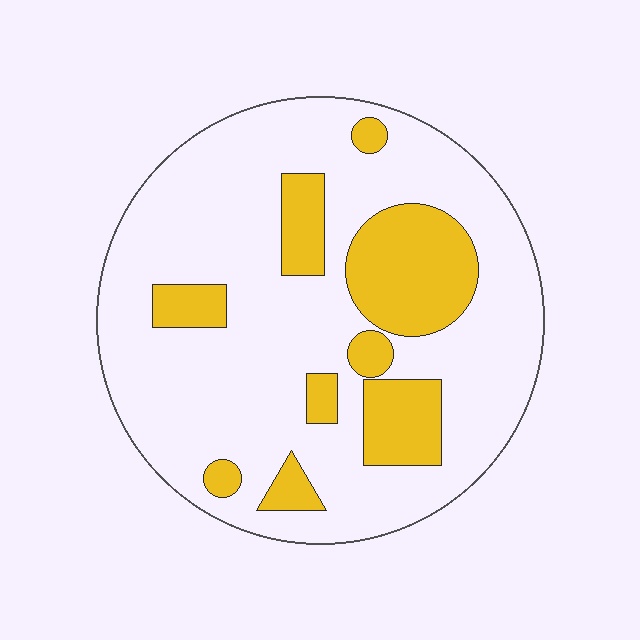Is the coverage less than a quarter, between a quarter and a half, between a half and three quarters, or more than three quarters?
Less than a quarter.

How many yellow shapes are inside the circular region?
9.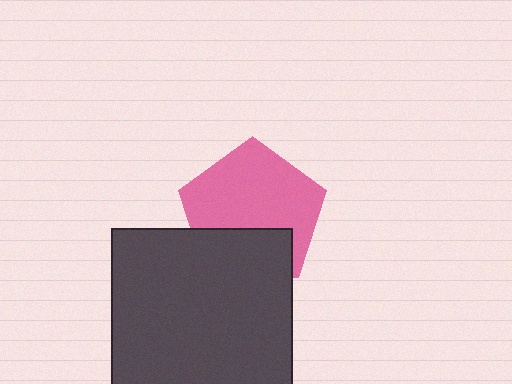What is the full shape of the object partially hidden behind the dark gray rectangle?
The partially hidden object is a pink pentagon.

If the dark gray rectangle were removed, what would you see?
You would see the complete pink pentagon.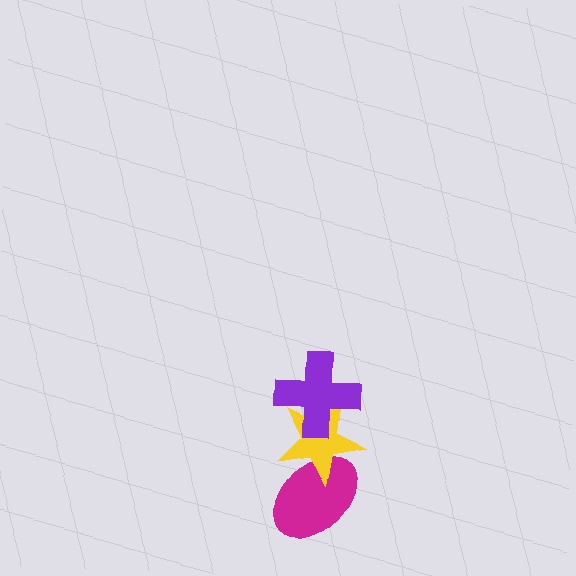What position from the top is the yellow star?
The yellow star is 2nd from the top.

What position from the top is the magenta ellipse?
The magenta ellipse is 3rd from the top.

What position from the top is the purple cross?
The purple cross is 1st from the top.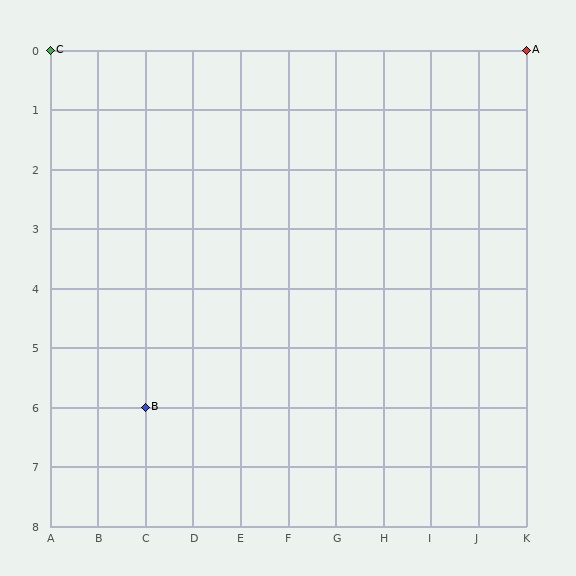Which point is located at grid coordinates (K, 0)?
Point A is at (K, 0).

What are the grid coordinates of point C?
Point C is at grid coordinates (A, 0).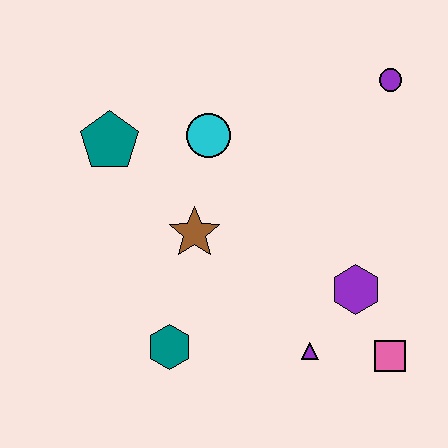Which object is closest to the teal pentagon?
The cyan circle is closest to the teal pentagon.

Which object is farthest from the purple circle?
The teal hexagon is farthest from the purple circle.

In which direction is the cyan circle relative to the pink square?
The cyan circle is above the pink square.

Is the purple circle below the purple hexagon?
No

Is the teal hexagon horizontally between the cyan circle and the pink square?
No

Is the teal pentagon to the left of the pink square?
Yes